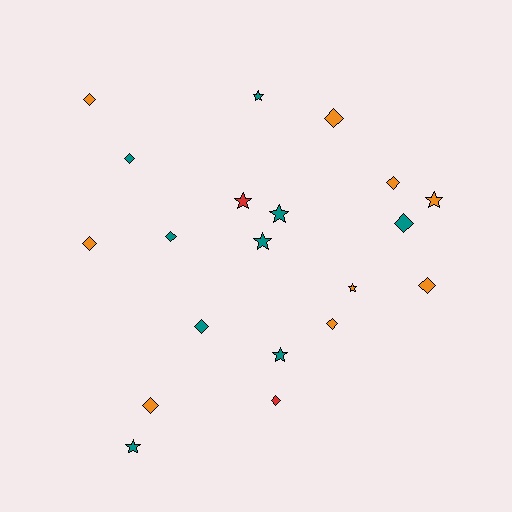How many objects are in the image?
There are 20 objects.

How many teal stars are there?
There are 5 teal stars.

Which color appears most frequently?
Teal, with 9 objects.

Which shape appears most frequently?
Diamond, with 12 objects.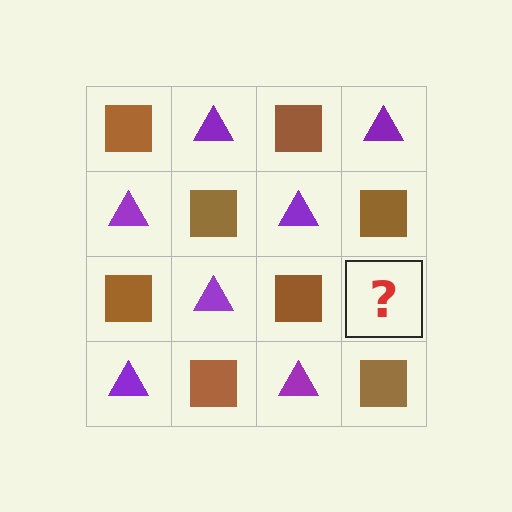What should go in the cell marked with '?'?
The missing cell should contain a purple triangle.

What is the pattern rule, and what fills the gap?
The rule is that it alternates brown square and purple triangle in a checkerboard pattern. The gap should be filled with a purple triangle.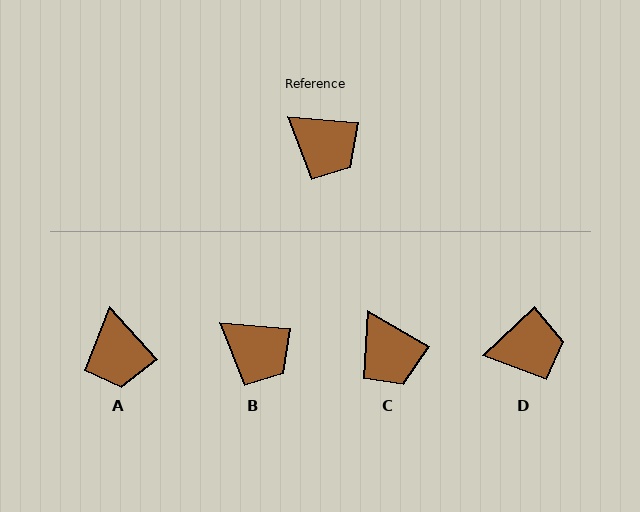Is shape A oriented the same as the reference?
No, it is off by about 42 degrees.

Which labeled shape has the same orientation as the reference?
B.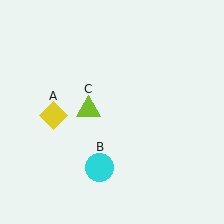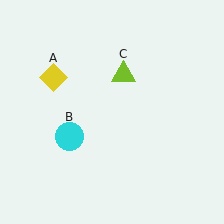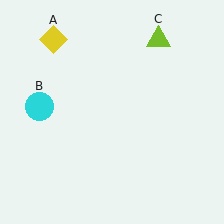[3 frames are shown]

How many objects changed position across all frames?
3 objects changed position: yellow diamond (object A), cyan circle (object B), lime triangle (object C).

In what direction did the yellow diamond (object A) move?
The yellow diamond (object A) moved up.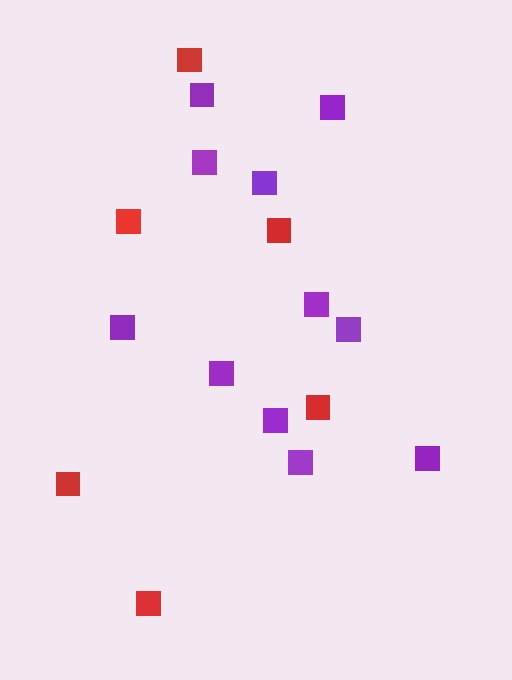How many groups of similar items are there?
There are 2 groups: one group of red squares (6) and one group of purple squares (11).